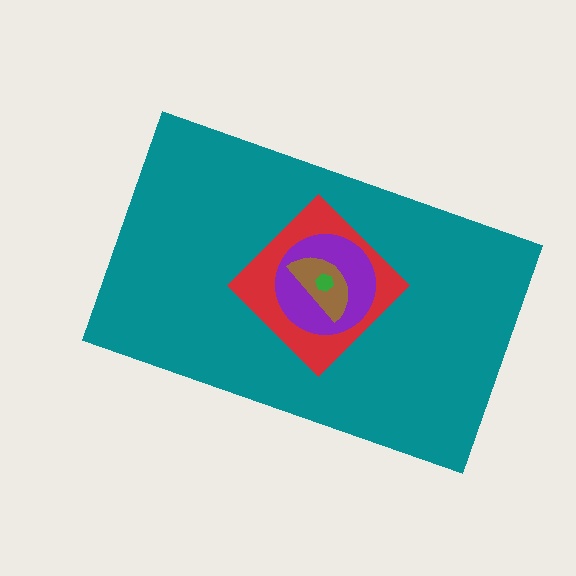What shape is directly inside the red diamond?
The purple circle.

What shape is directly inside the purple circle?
The brown semicircle.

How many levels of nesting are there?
5.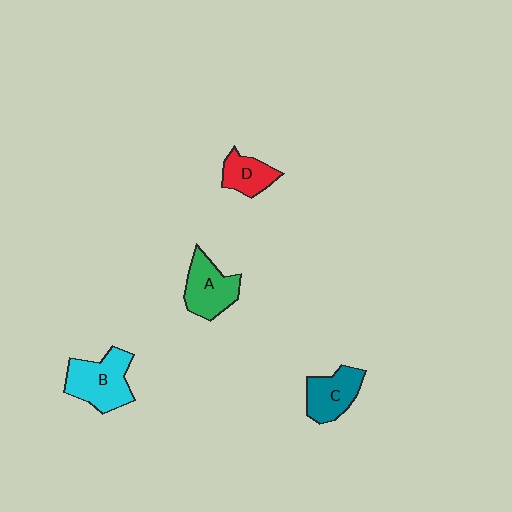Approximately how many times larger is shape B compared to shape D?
Approximately 1.7 times.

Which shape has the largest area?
Shape B (cyan).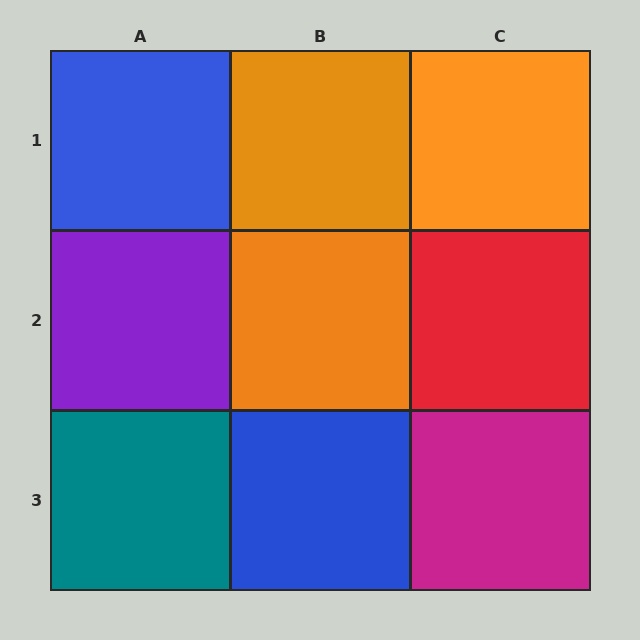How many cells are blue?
2 cells are blue.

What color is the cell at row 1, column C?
Orange.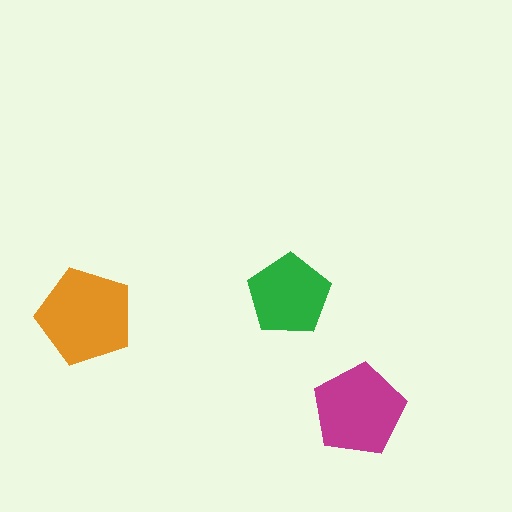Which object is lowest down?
The magenta pentagon is bottommost.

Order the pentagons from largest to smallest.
the orange one, the magenta one, the green one.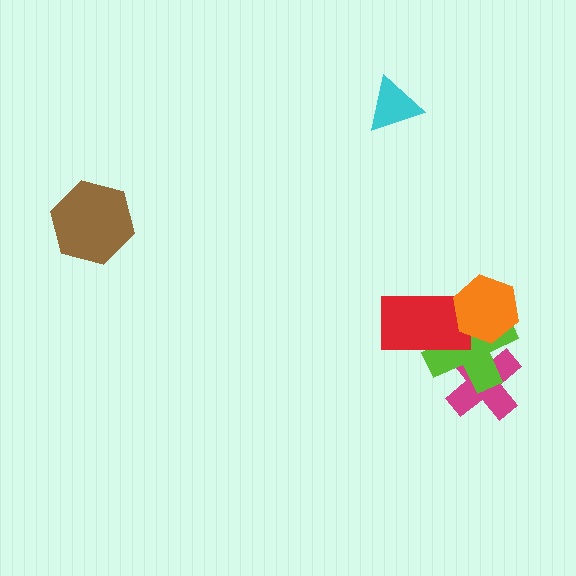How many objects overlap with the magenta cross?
1 object overlaps with the magenta cross.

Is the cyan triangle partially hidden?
No, no other shape covers it.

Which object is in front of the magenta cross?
The lime cross is in front of the magenta cross.